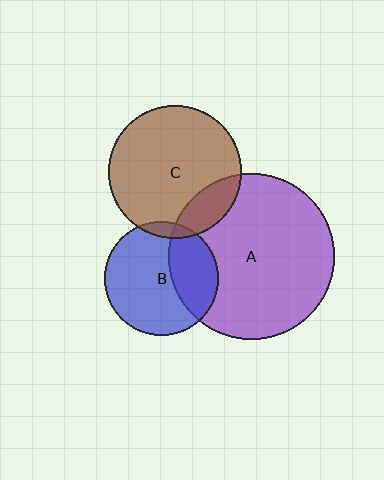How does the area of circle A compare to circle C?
Approximately 1.6 times.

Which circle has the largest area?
Circle A (purple).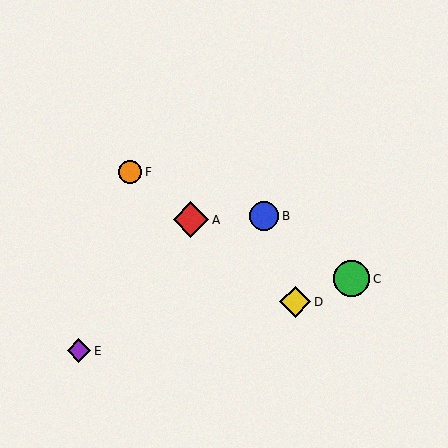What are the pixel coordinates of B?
Object B is at (264, 216).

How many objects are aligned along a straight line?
3 objects (A, D, F) are aligned along a straight line.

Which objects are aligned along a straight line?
Objects A, D, F are aligned along a straight line.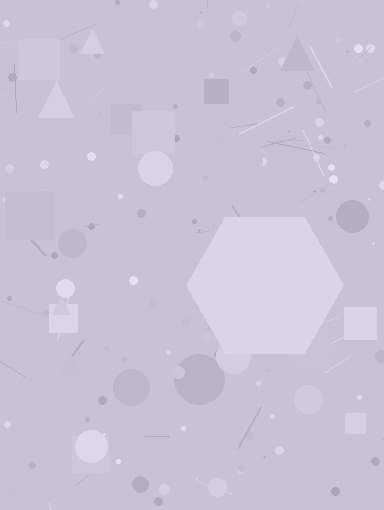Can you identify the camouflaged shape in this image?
The camouflaged shape is a hexagon.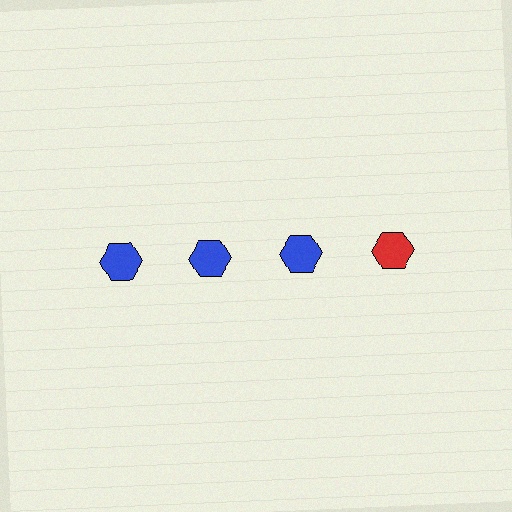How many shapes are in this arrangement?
There are 4 shapes arranged in a grid pattern.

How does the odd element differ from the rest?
It has a different color: red instead of blue.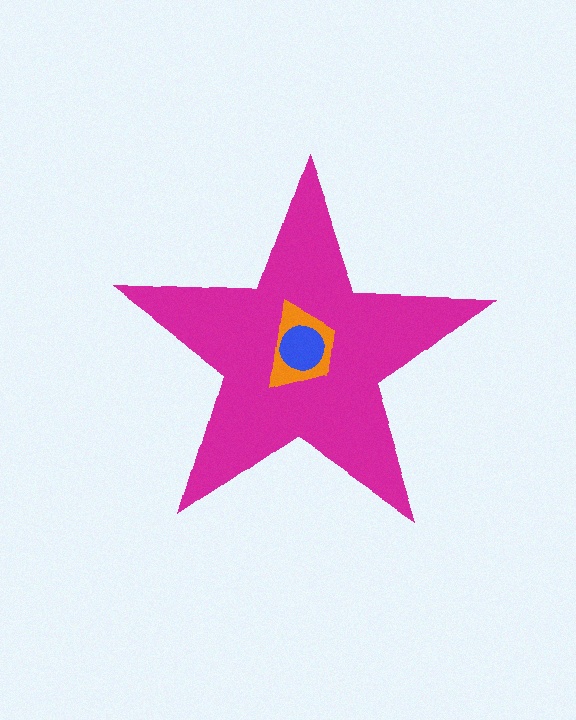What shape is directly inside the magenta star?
The orange trapezoid.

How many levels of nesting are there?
3.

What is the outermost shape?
The magenta star.